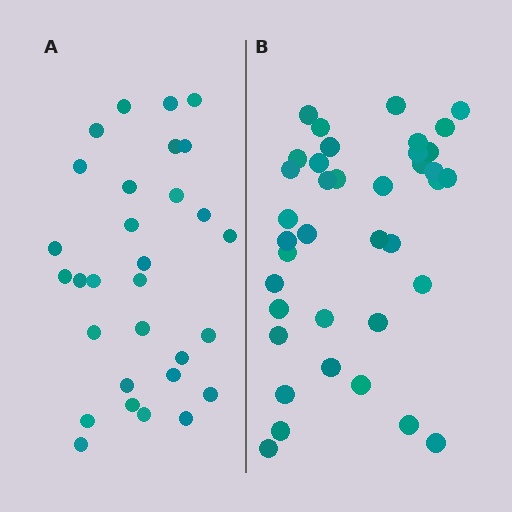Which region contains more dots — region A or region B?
Region B (the right region) has more dots.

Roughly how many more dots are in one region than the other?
Region B has roughly 8 or so more dots than region A.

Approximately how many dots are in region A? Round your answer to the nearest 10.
About 30 dots.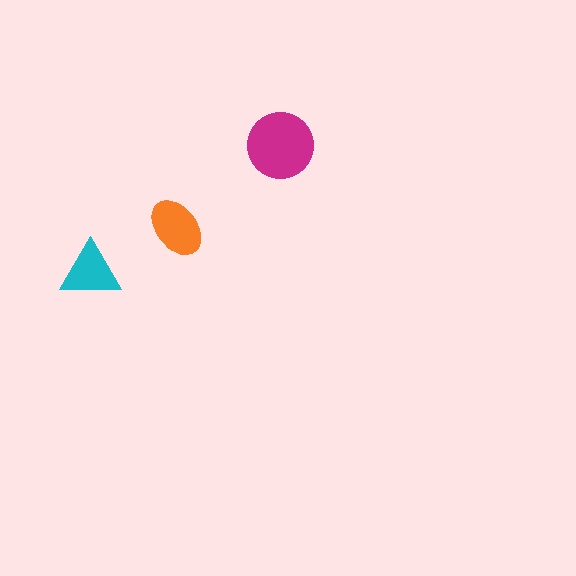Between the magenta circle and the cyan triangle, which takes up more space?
The magenta circle.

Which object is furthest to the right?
The magenta circle is rightmost.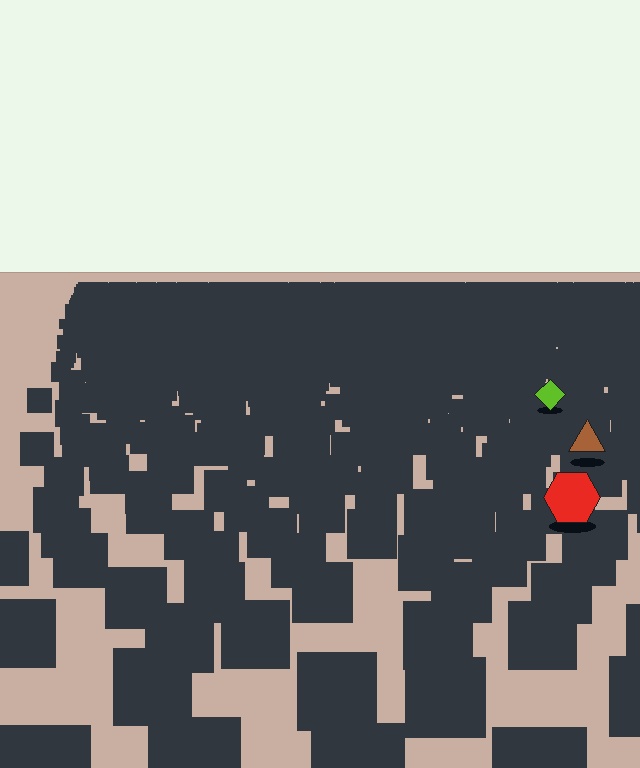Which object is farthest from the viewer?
The lime diamond is farthest from the viewer. It appears smaller and the ground texture around it is denser.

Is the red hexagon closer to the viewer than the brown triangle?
Yes. The red hexagon is closer — you can tell from the texture gradient: the ground texture is coarser near it.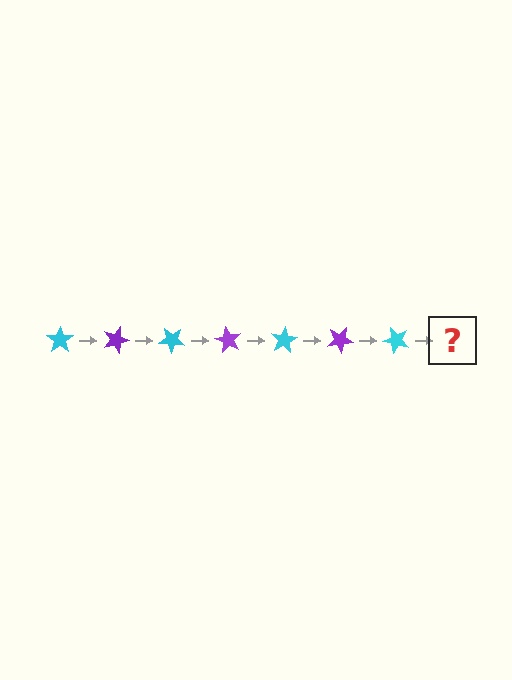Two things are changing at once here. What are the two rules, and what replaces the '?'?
The two rules are that it rotates 20 degrees each step and the color cycles through cyan and purple. The '?' should be a purple star, rotated 140 degrees from the start.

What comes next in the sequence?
The next element should be a purple star, rotated 140 degrees from the start.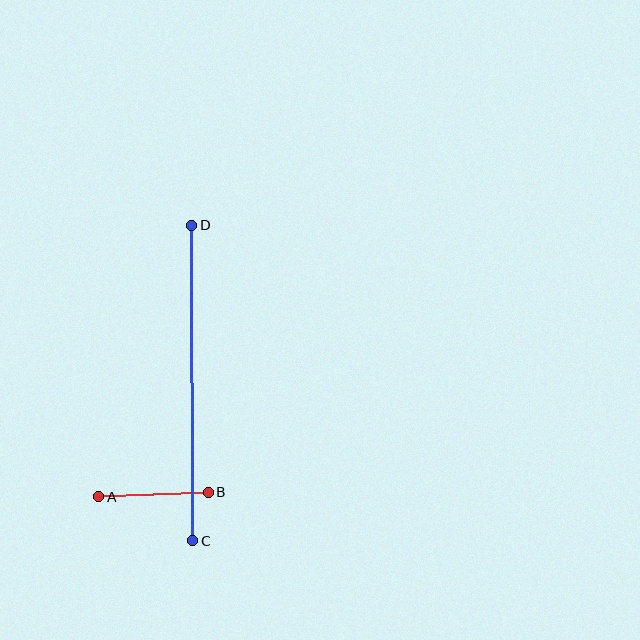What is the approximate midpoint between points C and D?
The midpoint is at approximately (192, 383) pixels.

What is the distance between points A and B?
The distance is approximately 110 pixels.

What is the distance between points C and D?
The distance is approximately 316 pixels.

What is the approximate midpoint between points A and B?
The midpoint is at approximately (154, 495) pixels.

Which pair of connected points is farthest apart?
Points C and D are farthest apart.